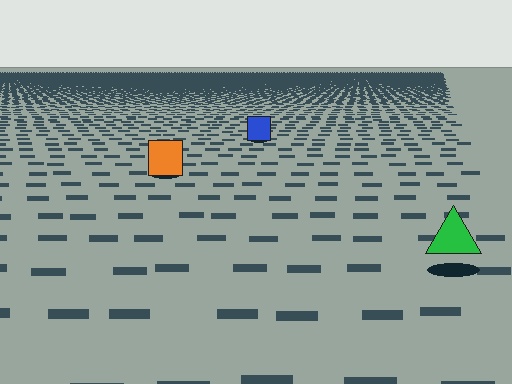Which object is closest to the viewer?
The green triangle is closest. The texture marks near it are larger and more spread out.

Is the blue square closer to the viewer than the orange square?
No. The orange square is closer — you can tell from the texture gradient: the ground texture is coarser near it.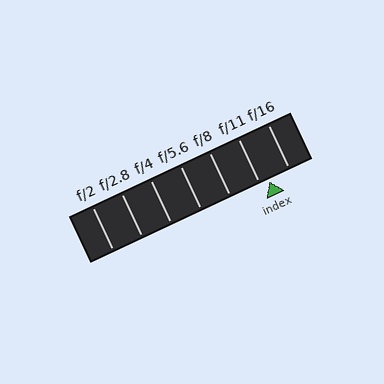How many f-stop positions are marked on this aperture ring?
There are 7 f-stop positions marked.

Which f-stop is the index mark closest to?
The index mark is closest to f/11.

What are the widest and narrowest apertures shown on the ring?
The widest aperture shown is f/2 and the narrowest is f/16.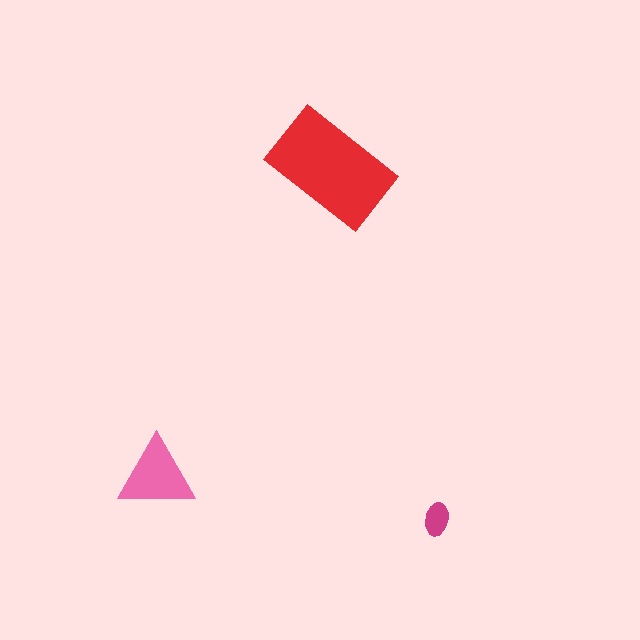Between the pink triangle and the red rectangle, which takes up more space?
The red rectangle.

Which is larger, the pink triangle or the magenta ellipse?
The pink triangle.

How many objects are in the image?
There are 3 objects in the image.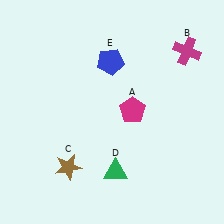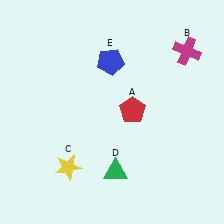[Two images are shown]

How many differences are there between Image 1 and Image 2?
There are 2 differences between the two images.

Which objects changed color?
A changed from magenta to red. C changed from brown to yellow.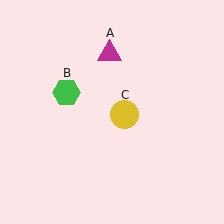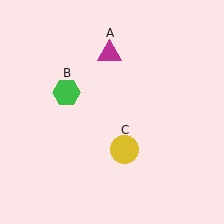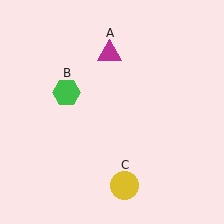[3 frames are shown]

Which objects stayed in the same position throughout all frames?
Magenta triangle (object A) and green hexagon (object B) remained stationary.